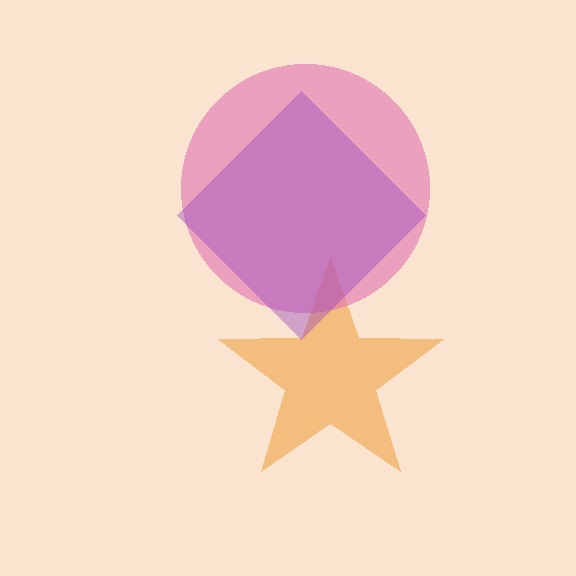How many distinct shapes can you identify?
There are 3 distinct shapes: an orange star, a pink circle, a purple diamond.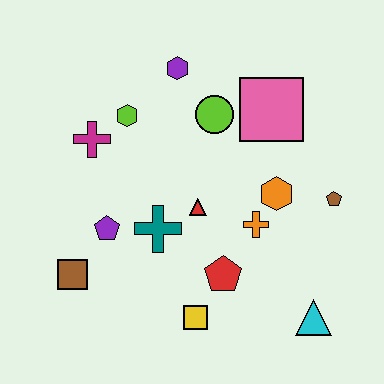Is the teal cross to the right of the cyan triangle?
No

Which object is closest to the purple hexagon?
The lime circle is closest to the purple hexagon.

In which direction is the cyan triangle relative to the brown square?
The cyan triangle is to the right of the brown square.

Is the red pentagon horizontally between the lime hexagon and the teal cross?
No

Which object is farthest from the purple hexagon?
The cyan triangle is farthest from the purple hexagon.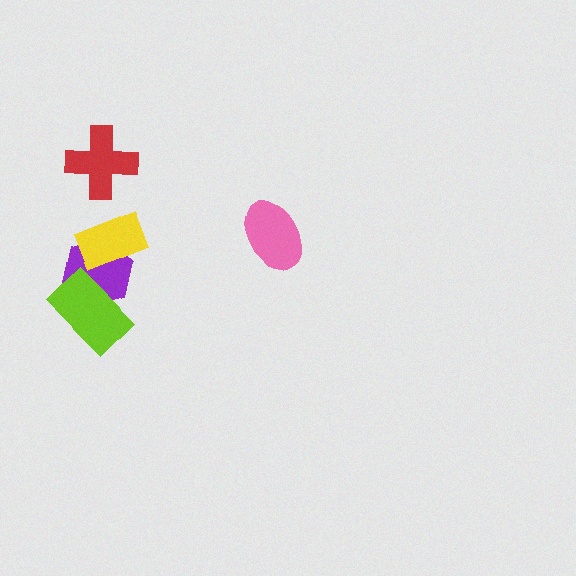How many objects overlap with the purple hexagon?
2 objects overlap with the purple hexagon.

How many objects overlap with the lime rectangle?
1 object overlaps with the lime rectangle.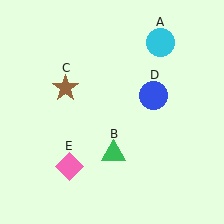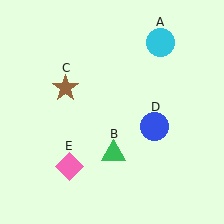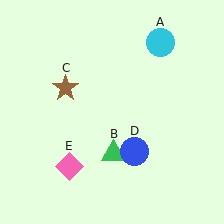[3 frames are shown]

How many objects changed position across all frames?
1 object changed position: blue circle (object D).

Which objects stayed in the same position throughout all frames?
Cyan circle (object A) and green triangle (object B) and brown star (object C) and pink diamond (object E) remained stationary.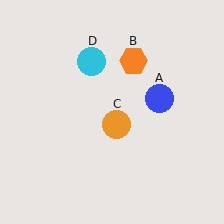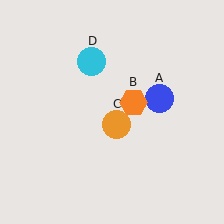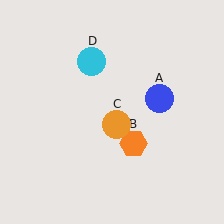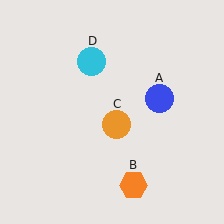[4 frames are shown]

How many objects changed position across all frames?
1 object changed position: orange hexagon (object B).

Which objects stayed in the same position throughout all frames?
Blue circle (object A) and orange circle (object C) and cyan circle (object D) remained stationary.